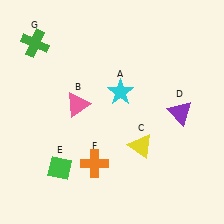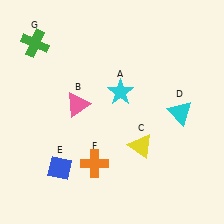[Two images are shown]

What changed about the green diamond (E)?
In Image 1, E is green. In Image 2, it changed to blue.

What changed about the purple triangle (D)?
In Image 1, D is purple. In Image 2, it changed to cyan.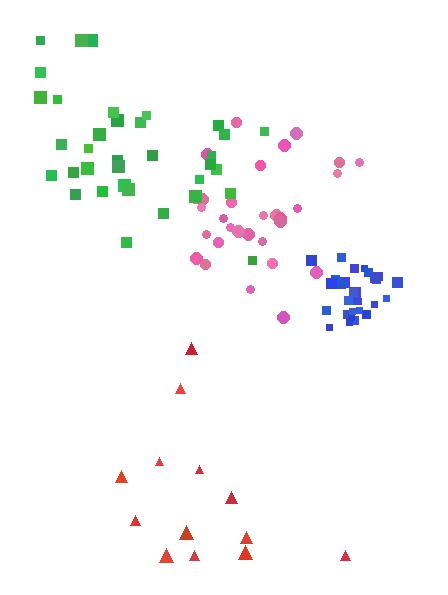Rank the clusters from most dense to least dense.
blue, pink, green, red.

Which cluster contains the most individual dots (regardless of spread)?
Green (35).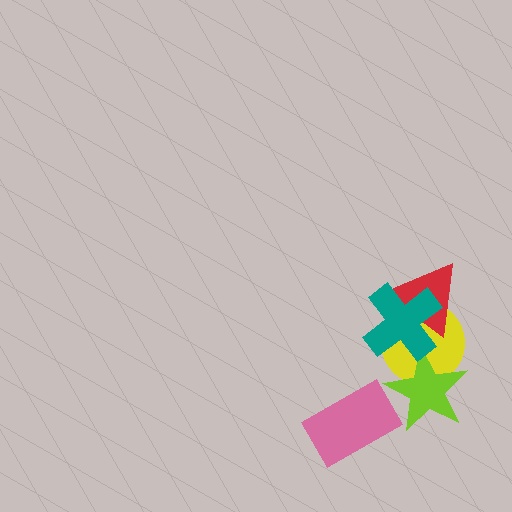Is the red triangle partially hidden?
Yes, it is partially covered by another shape.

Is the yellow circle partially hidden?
Yes, it is partially covered by another shape.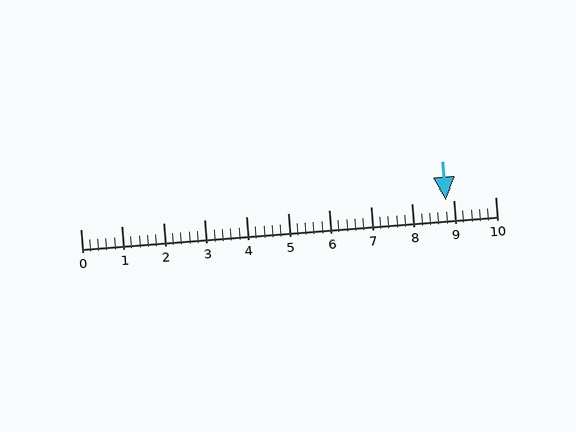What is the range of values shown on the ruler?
The ruler shows values from 0 to 10.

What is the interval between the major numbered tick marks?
The major tick marks are spaced 1 units apart.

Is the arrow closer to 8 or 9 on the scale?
The arrow is closer to 9.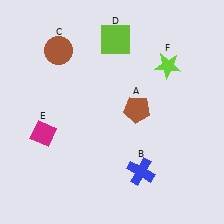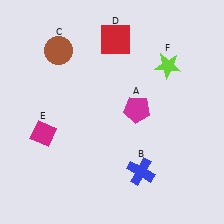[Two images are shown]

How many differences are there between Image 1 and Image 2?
There are 2 differences between the two images.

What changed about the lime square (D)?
In Image 1, D is lime. In Image 2, it changed to red.